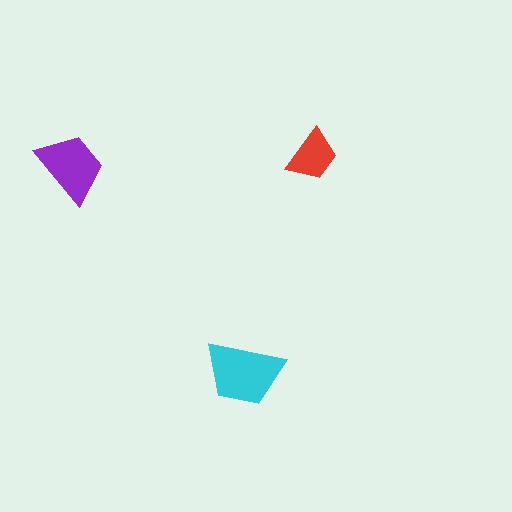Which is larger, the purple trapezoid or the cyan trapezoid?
The cyan one.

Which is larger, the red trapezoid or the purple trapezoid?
The purple one.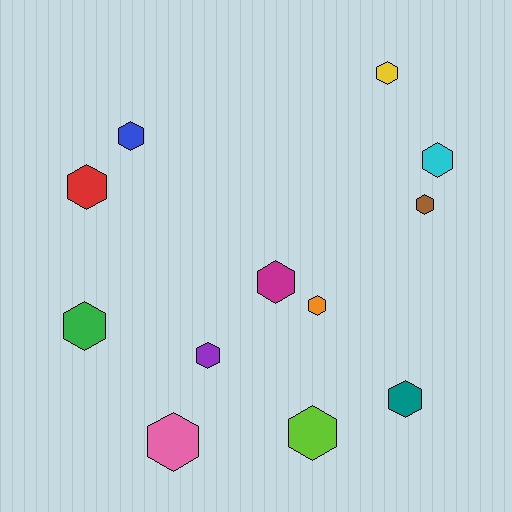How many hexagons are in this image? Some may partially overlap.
There are 12 hexagons.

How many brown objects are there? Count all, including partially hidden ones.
There is 1 brown object.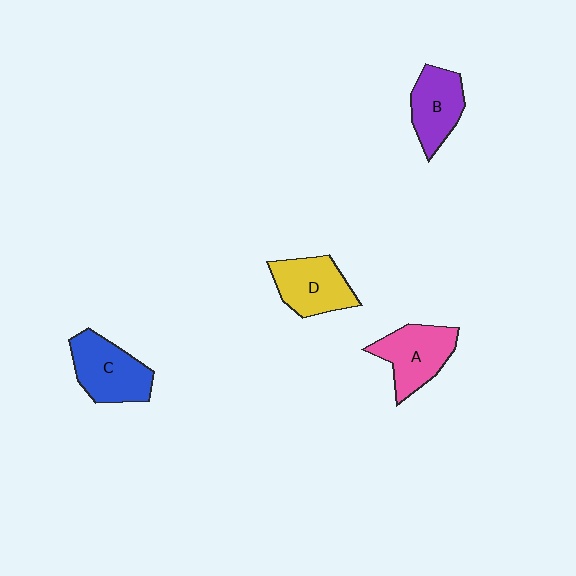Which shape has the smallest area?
Shape B (purple).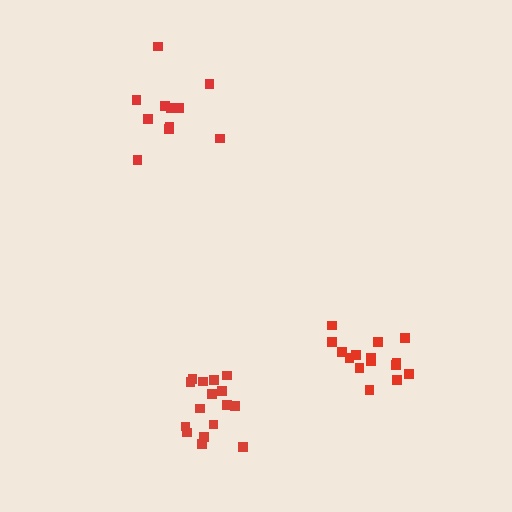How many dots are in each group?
Group 1: 15 dots, Group 2: 16 dots, Group 3: 11 dots (42 total).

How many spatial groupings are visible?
There are 3 spatial groupings.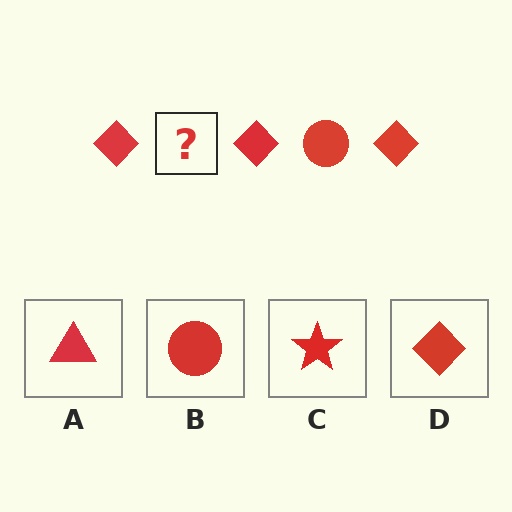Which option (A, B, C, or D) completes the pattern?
B.